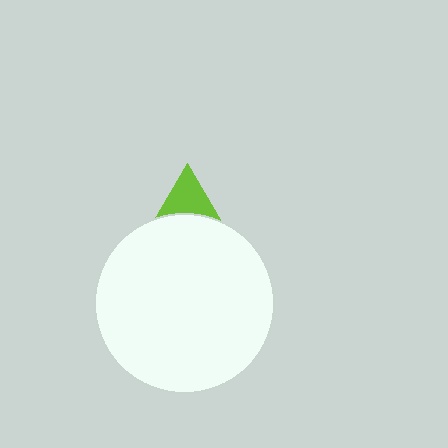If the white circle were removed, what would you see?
You would see the complete lime triangle.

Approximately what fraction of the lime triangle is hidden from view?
Roughly 65% of the lime triangle is hidden behind the white circle.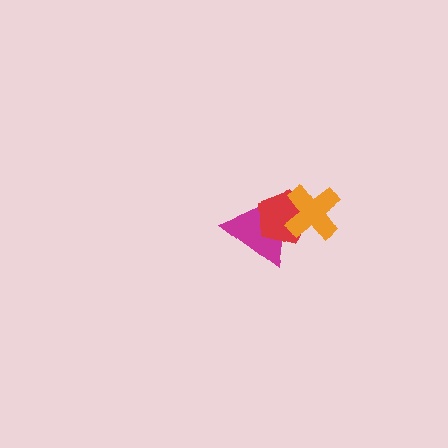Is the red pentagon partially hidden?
Yes, it is partially covered by another shape.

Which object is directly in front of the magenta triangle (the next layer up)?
The red pentagon is directly in front of the magenta triangle.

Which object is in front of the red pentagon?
The orange cross is in front of the red pentagon.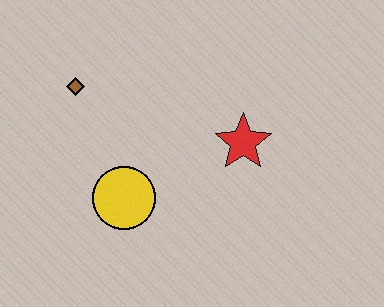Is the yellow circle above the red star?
No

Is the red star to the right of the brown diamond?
Yes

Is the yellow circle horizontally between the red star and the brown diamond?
Yes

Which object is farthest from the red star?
The brown diamond is farthest from the red star.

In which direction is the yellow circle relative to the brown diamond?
The yellow circle is below the brown diamond.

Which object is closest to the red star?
The yellow circle is closest to the red star.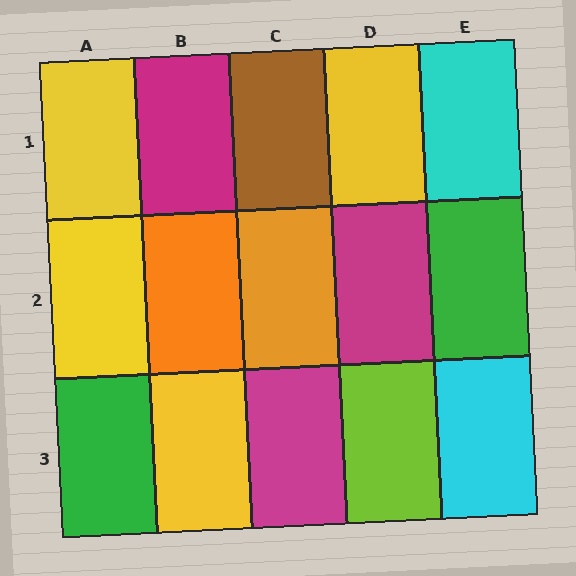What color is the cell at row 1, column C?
Brown.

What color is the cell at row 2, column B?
Orange.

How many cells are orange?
2 cells are orange.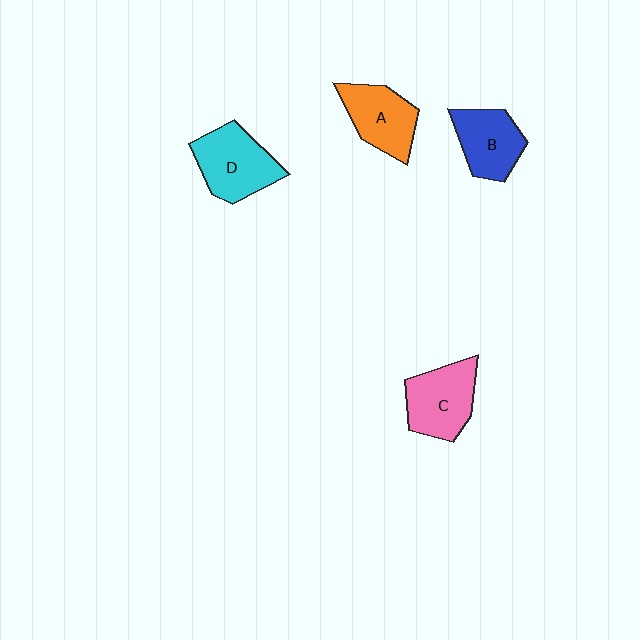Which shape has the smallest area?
Shape B (blue).